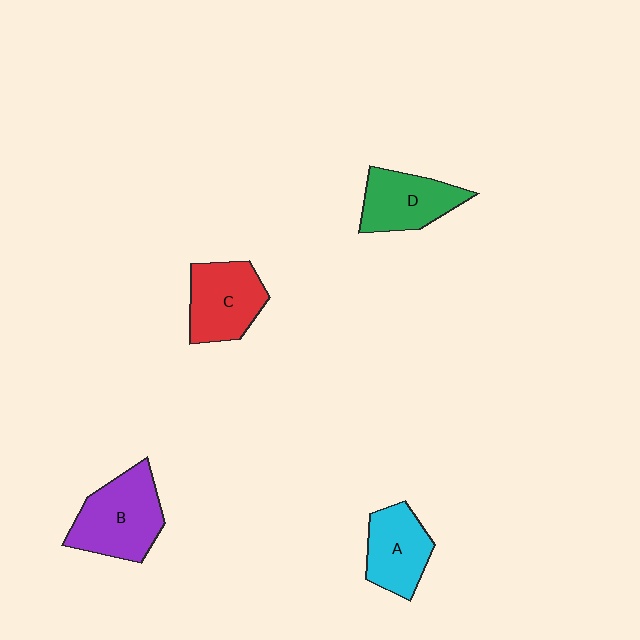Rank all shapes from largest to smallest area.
From largest to smallest: B (purple), C (red), D (green), A (cyan).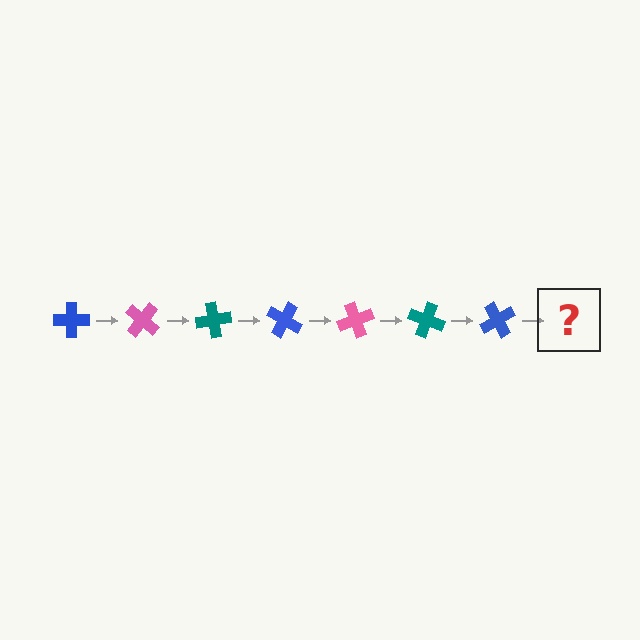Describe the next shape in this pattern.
It should be a pink cross, rotated 280 degrees from the start.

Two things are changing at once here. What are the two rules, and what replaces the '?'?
The two rules are that it rotates 40 degrees each step and the color cycles through blue, pink, and teal. The '?' should be a pink cross, rotated 280 degrees from the start.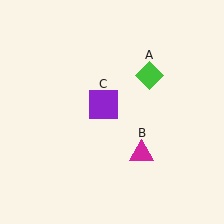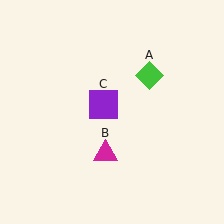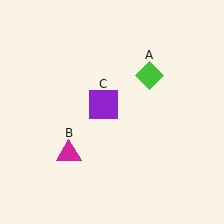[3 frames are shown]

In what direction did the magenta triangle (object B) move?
The magenta triangle (object B) moved left.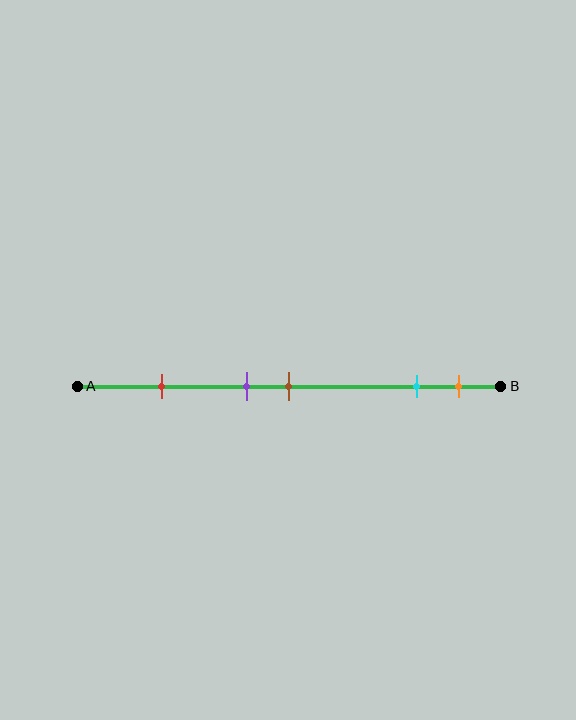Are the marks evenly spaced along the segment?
No, the marks are not evenly spaced.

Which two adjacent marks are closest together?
The purple and brown marks are the closest adjacent pair.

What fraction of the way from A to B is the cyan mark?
The cyan mark is approximately 80% (0.8) of the way from A to B.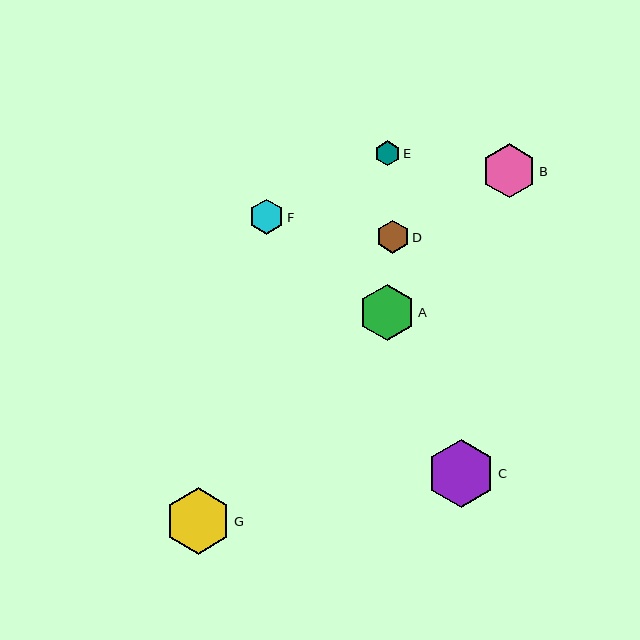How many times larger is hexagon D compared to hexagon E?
Hexagon D is approximately 1.3 times the size of hexagon E.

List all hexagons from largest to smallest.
From largest to smallest: C, G, A, B, F, D, E.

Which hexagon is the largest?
Hexagon C is the largest with a size of approximately 68 pixels.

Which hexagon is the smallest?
Hexagon E is the smallest with a size of approximately 25 pixels.